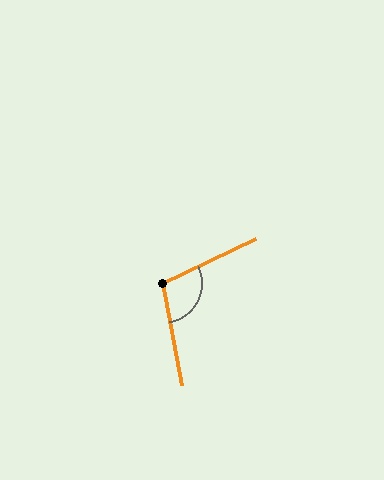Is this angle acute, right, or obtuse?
It is obtuse.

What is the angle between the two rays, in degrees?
Approximately 105 degrees.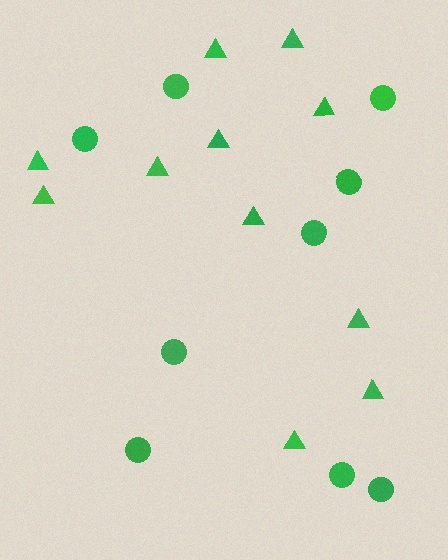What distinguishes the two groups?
There are 2 groups: one group of triangles (11) and one group of circles (9).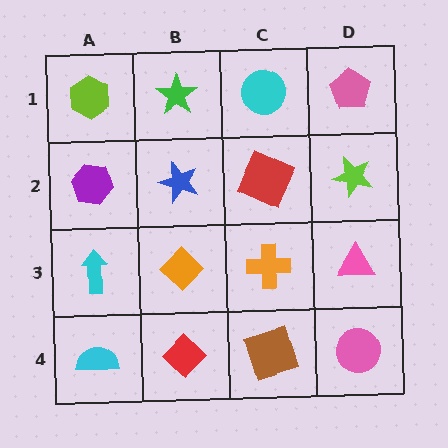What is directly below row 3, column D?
A pink circle.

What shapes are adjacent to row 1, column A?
A purple hexagon (row 2, column A), a green star (row 1, column B).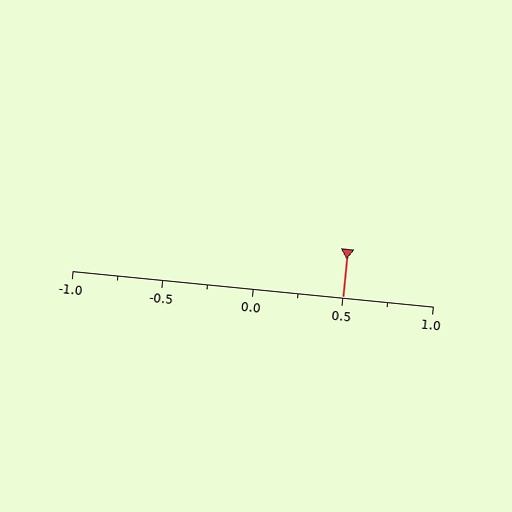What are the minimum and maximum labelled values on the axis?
The axis runs from -1.0 to 1.0.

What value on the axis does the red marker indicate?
The marker indicates approximately 0.5.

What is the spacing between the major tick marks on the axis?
The major ticks are spaced 0.5 apart.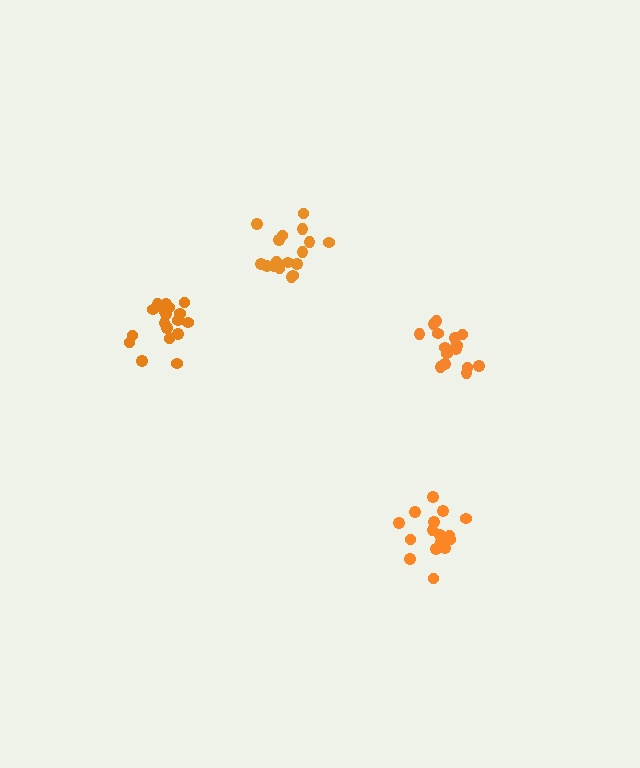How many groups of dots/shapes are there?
There are 4 groups.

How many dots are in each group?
Group 1: 17 dots, Group 2: 17 dots, Group 3: 18 dots, Group 4: 15 dots (67 total).